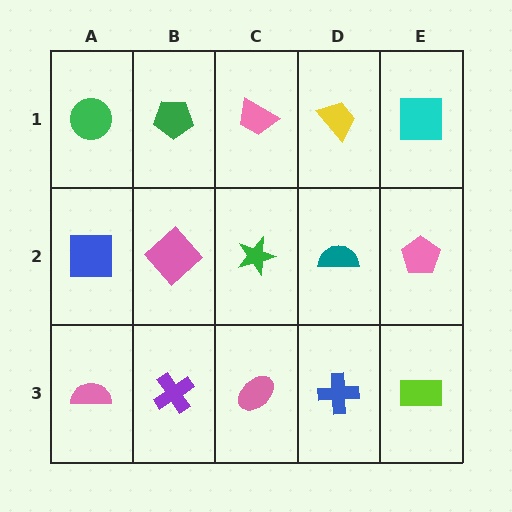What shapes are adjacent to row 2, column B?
A green pentagon (row 1, column B), a purple cross (row 3, column B), a blue square (row 2, column A), a green star (row 2, column C).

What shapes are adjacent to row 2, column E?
A cyan square (row 1, column E), a lime rectangle (row 3, column E), a teal semicircle (row 2, column D).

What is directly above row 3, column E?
A pink pentagon.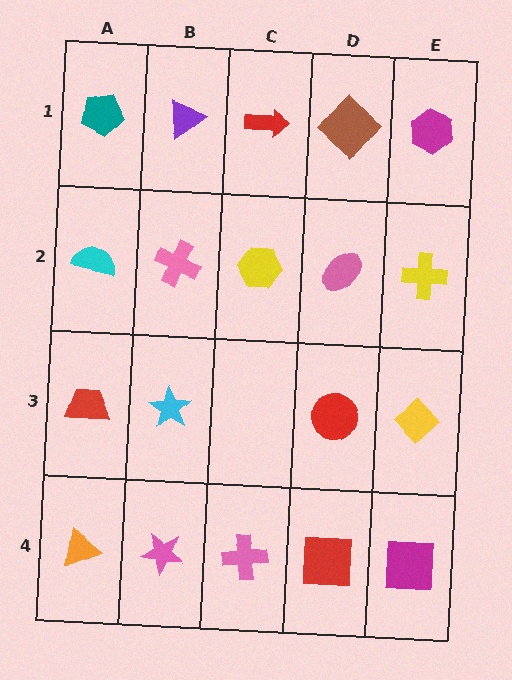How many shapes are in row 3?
4 shapes.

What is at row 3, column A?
A red trapezoid.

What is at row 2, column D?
A pink ellipse.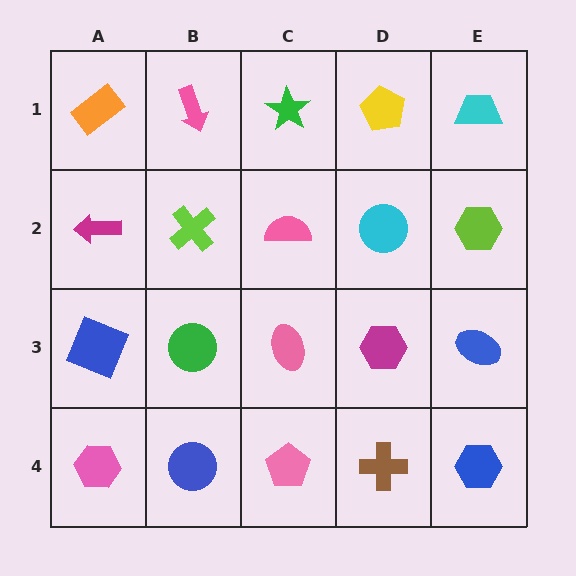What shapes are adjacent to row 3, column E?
A lime hexagon (row 2, column E), a blue hexagon (row 4, column E), a magenta hexagon (row 3, column D).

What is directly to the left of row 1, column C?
A pink arrow.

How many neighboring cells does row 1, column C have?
3.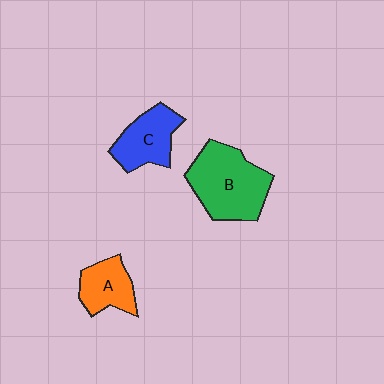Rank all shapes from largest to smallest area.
From largest to smallest: B (green), C (blue), A (orange).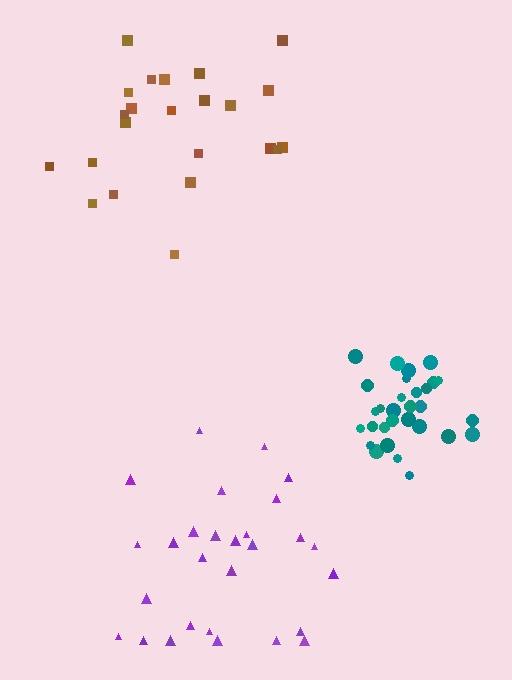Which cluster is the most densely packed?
Teal.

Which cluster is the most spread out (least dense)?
Purple.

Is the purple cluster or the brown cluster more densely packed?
Brown.